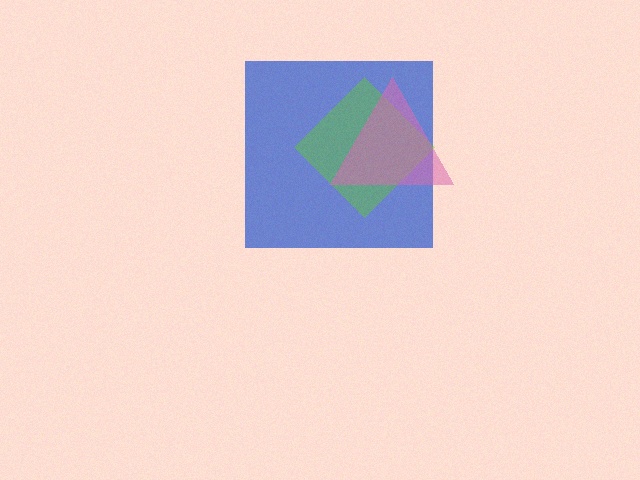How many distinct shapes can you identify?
There are 3 distinct shapes: a blue square, a lime diamond, a pink triangle.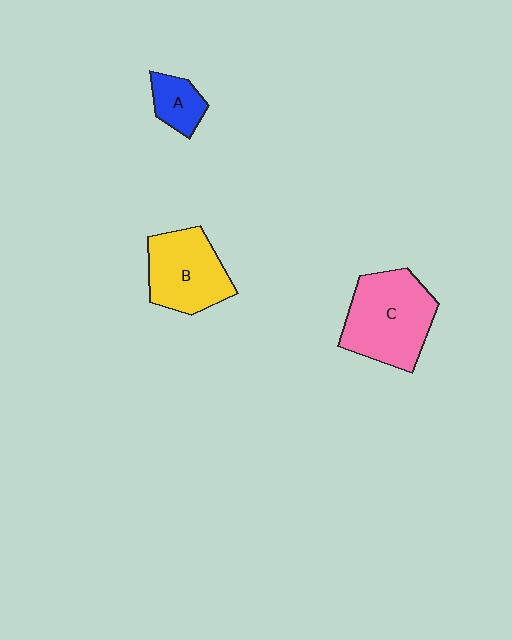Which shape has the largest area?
Shape C (pink).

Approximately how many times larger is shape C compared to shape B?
Approximately 1.2 times.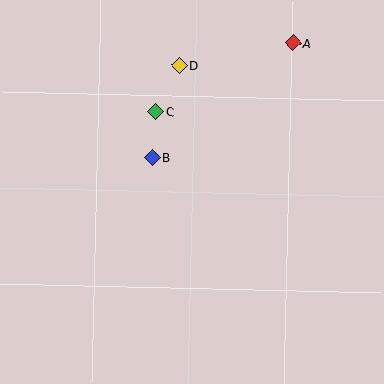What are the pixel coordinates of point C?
Point C is at (155, 112).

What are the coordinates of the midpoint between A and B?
The midpoint between A and B is at (222, 100).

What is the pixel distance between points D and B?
The distance between D and B is 96 pixels.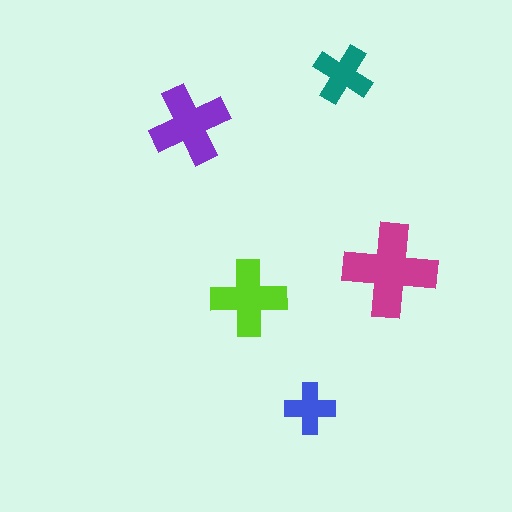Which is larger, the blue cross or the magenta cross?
The magenta one.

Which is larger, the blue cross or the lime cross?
The lime one.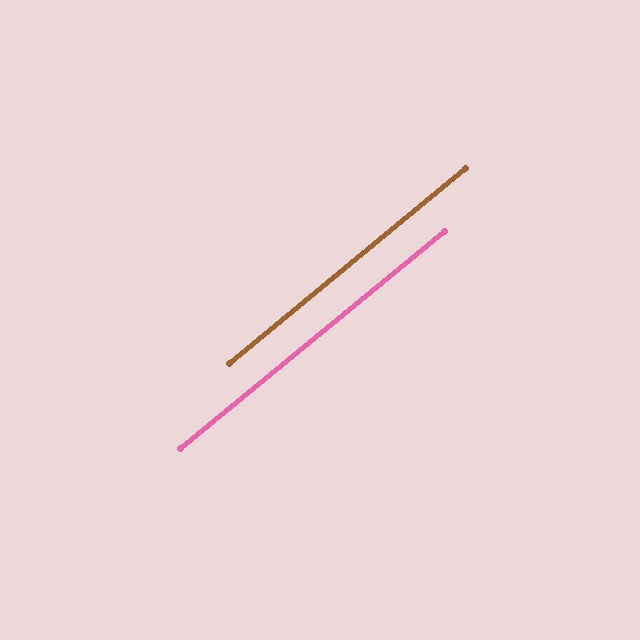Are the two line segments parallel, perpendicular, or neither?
Parallel — their directions differ by only 0.3°.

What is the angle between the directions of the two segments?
Approximately 0 degrees.